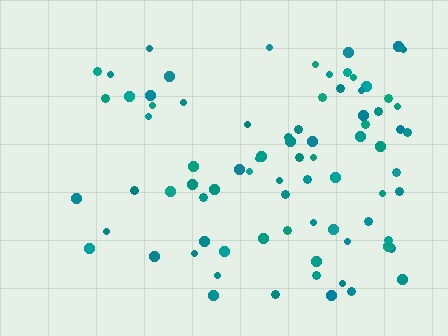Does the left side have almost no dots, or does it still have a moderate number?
Still a moderate number, just noticeably fewer than the right.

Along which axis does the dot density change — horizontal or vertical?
Horizontal.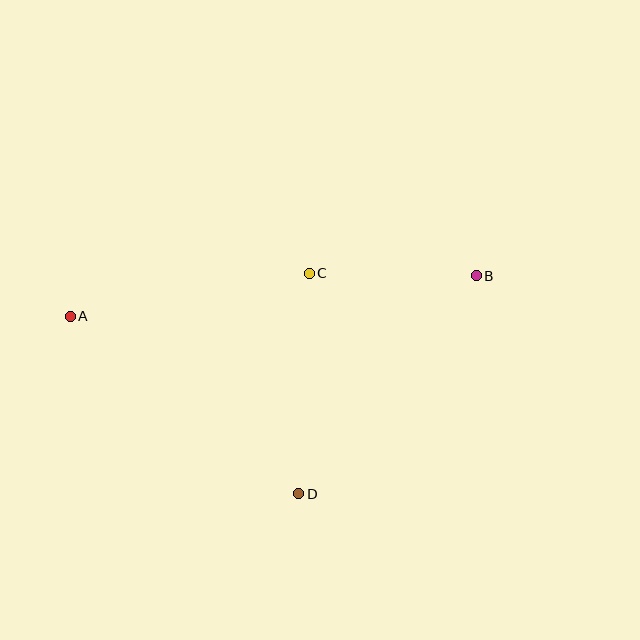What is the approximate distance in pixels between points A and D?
The distance between A and D is approximately 290 pixels.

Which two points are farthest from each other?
Points A and B are farthest from each other.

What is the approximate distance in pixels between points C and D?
The distance between C and D is approximately 221 pixels.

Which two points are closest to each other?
Points B and C are closest to each other.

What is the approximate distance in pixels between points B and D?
The distance between B and D is approximately 281 pixels.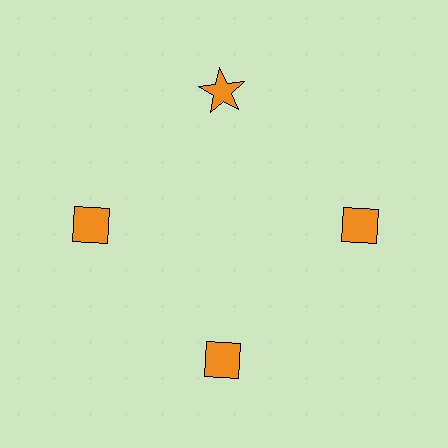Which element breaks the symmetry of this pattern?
The orange star at roughly the 12 o'clock position breaks the symmetry. All other shapes are orange diamonds.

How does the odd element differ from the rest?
It has a different shape: star instead of diamond.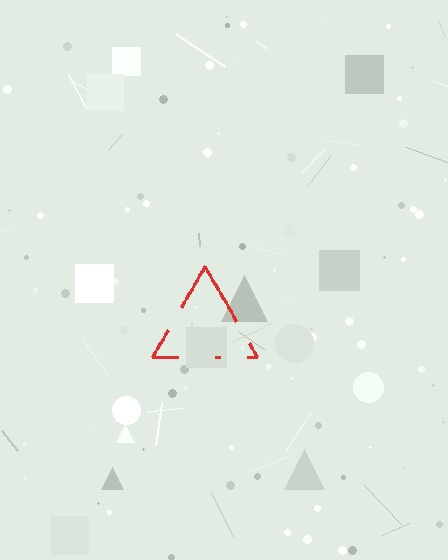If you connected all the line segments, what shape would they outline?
They would outline a triangle.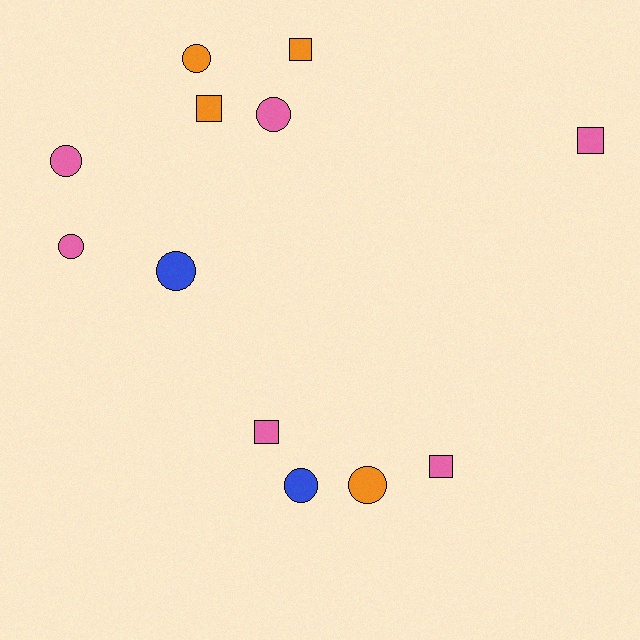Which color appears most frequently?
Pink, with 6 objects.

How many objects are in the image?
There are 12 objects.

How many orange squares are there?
There are 2 orange squares.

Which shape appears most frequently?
Circle, with 7 objects.